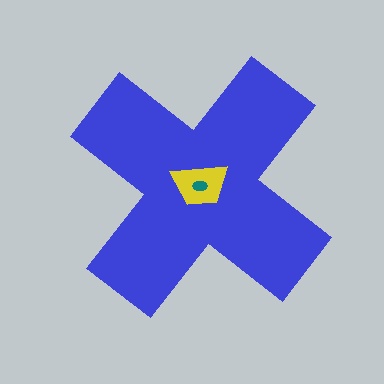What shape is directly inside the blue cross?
The yellow trapezoid.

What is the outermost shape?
The blue cross.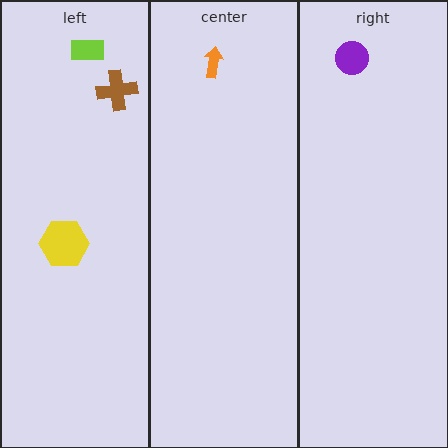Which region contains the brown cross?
The left region.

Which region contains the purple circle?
The right region.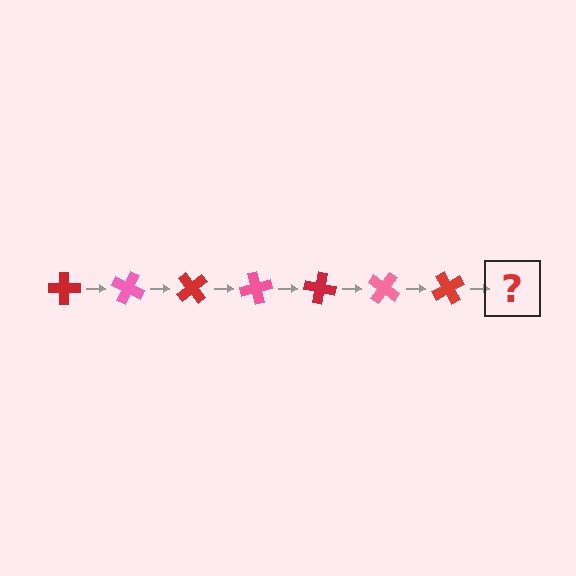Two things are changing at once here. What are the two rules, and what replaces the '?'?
The two rules are that it rotates 25 degrees each step and the color cycles through red and pink. The '?' should be a pink cross, rotated 175 degrees from the start.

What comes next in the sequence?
The next element should be a pink cross, rotated 175 degrees from the start.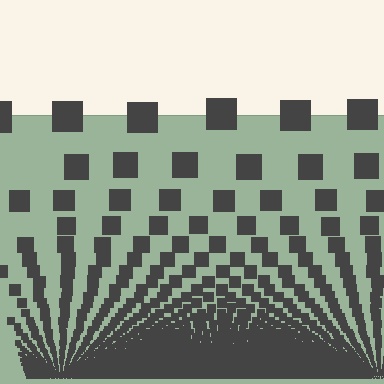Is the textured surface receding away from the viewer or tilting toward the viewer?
The surface appears to tilt toward the viewer. Texture elements get larger and sparser toward the top.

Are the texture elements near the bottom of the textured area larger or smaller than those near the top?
Smaller. The gradient is inverted — elements near the bottom are smaller and denser.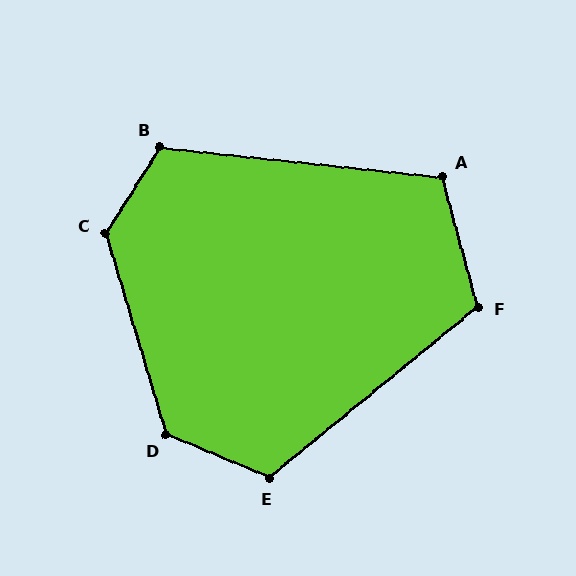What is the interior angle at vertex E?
Approximately 118 degrees (obtuse).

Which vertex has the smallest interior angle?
A, at approximately 111 degrees.